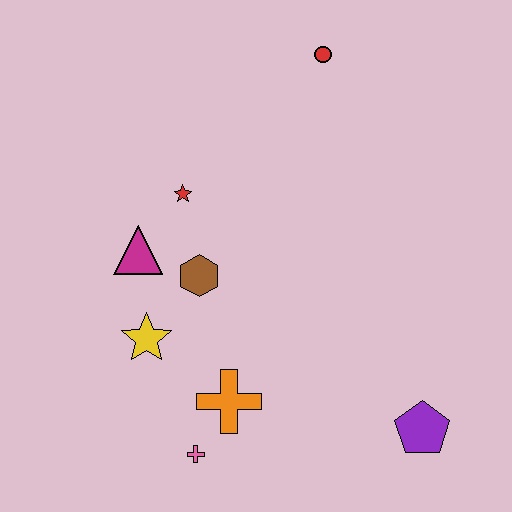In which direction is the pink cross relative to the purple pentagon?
The pink cross is to the left of the purple pentagon.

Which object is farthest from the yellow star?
The red circle is farthest from the yellow star.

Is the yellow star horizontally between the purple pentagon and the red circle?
No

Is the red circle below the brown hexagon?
No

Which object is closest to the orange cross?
The pink cross is closest to the orange cross.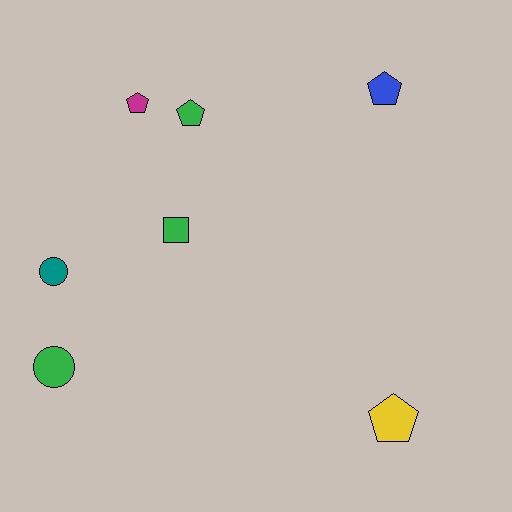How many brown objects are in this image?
There are no brown objects.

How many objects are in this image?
There are 7 objects.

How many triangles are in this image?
There are no triangles.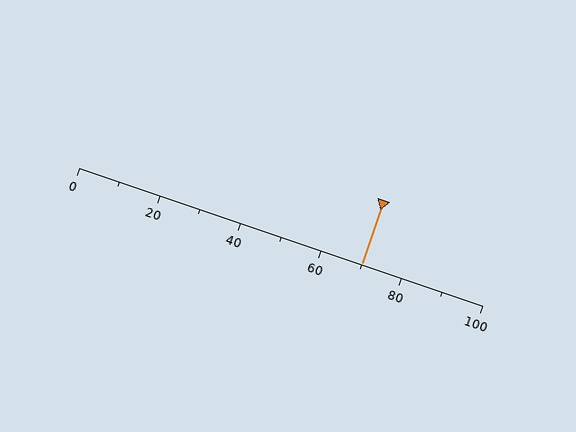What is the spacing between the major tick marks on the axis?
The major ticks are spaced 20 apart.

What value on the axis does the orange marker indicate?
The marker indicates approximately 70.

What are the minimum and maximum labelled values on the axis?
The axis runs from 0 to 100.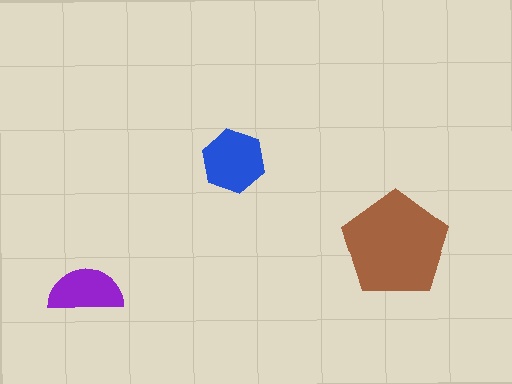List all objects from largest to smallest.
The brown pentagon, the blue hexagon, the purple semicircle.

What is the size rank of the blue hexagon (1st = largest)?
2nd.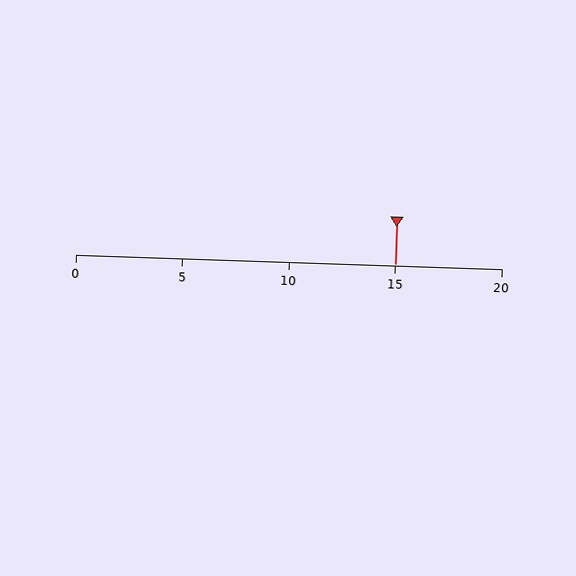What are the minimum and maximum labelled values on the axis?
The axis runs from 0 to 20.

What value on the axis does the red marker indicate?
The marker indicates approximately 15.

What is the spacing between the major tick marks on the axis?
The major ticks are spaced 5 apart.